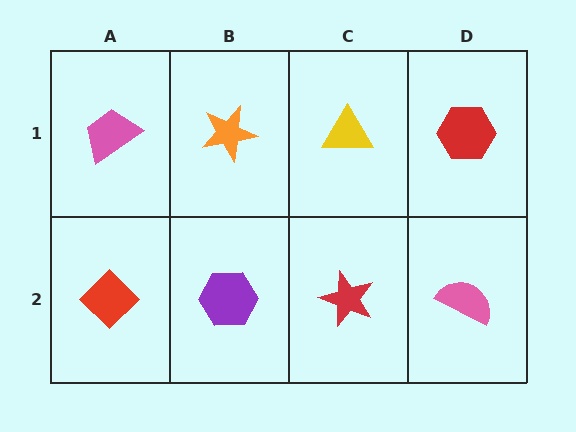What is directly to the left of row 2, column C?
A purple hexagon.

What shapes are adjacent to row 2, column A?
A pink trapezoid (row 1, column A), a purple hexagon (row 2, column B).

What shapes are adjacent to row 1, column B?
A purple hexagon (row 2, column B), a pink trapezoid (row 1, column A), a yellow triangle (row 1, column C).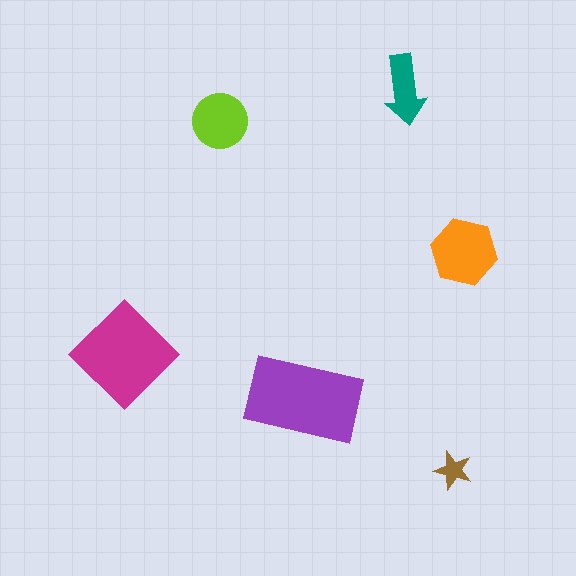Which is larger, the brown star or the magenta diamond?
The magenta diamond.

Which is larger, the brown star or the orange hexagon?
The orange hexagon.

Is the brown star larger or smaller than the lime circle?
Smaller.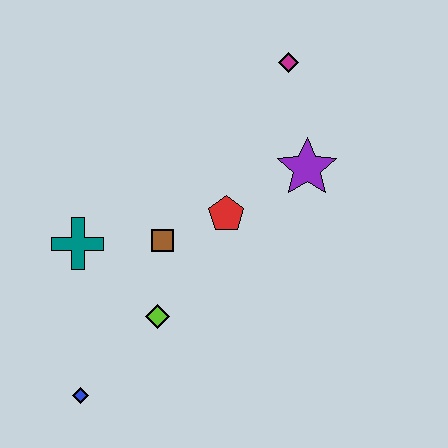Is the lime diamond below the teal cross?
Yes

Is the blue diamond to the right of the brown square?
No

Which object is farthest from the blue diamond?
The magenta diamond is farthest from the blue diamond.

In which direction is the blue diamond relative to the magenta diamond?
The blue diamond is below the magenta diamond.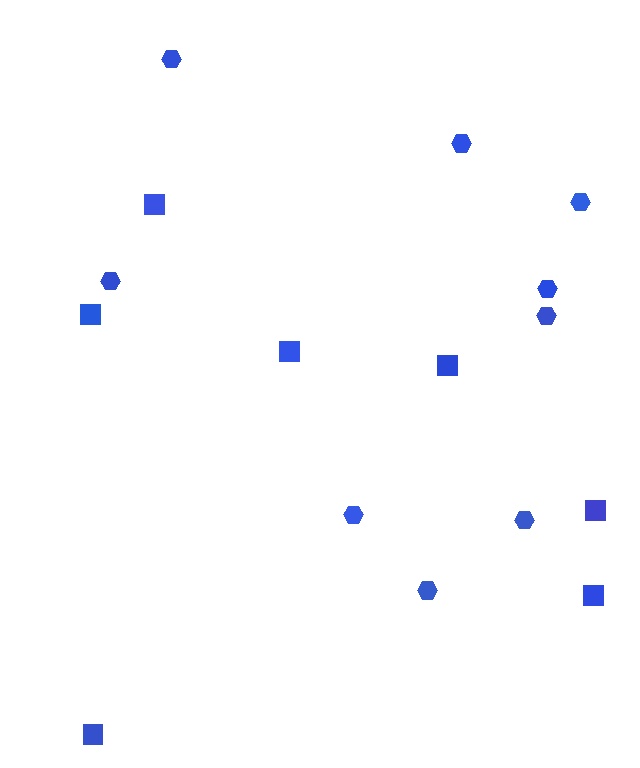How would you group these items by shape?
There are 2 groups: one group of squares (7) and one group of hexagons (9).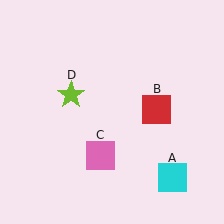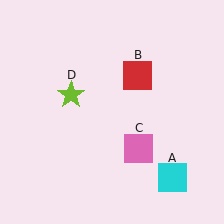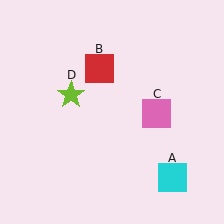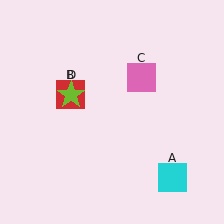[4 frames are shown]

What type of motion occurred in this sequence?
The red square (object B), pink square (object C) rotated counterclockwise around the center of the scene.